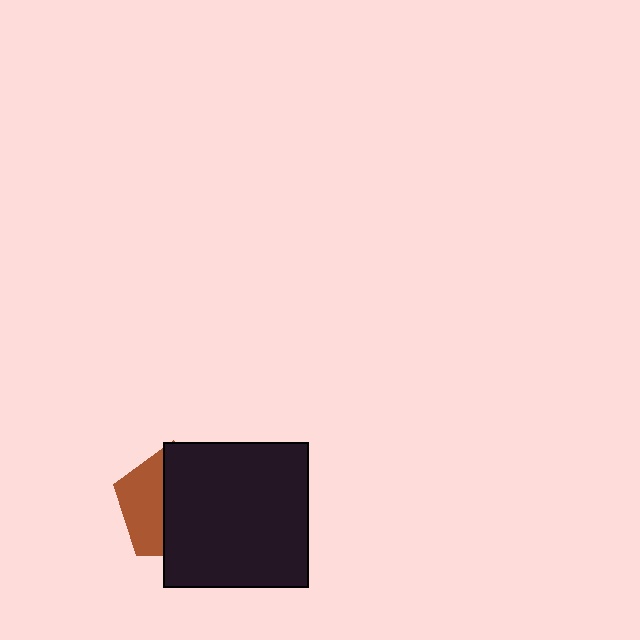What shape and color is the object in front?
The object in front is a black square.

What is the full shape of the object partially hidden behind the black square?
The partially hidden object is a brown pentagon.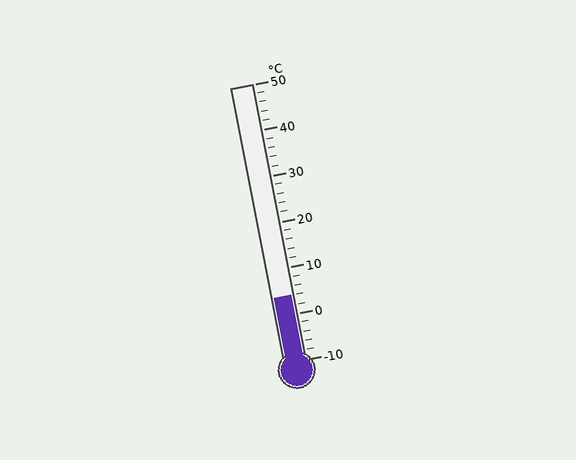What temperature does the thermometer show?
The thermometer shows approximately 4°C.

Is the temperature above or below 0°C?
The temperature is above 0°C.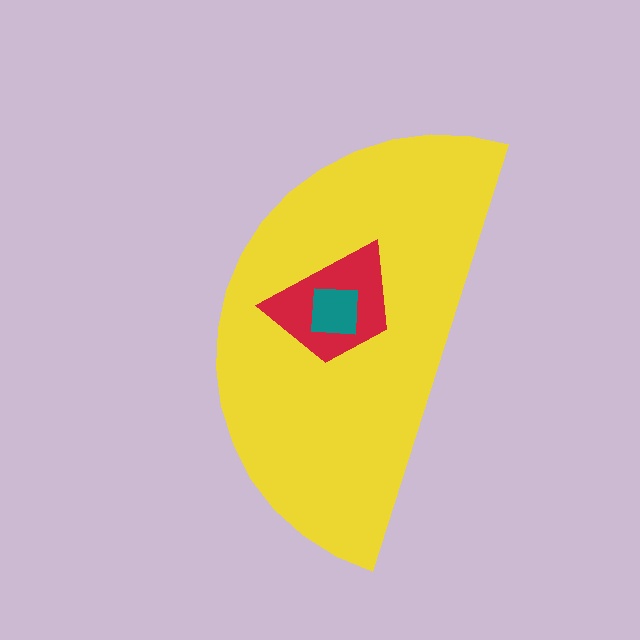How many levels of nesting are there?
3.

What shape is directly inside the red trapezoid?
The teal square.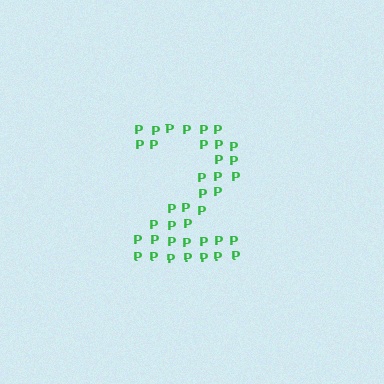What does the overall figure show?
The overall figure shows the digit 2.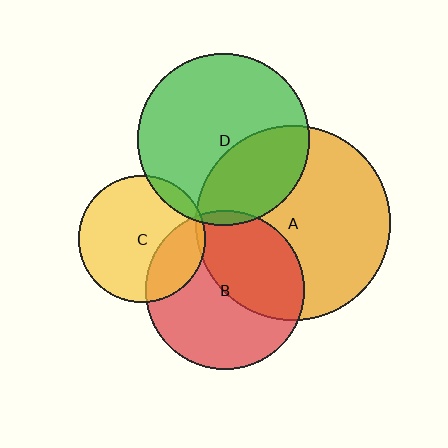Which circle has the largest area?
Circle A (orange).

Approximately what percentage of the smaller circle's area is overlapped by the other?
Approximately 5%.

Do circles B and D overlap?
Yes.